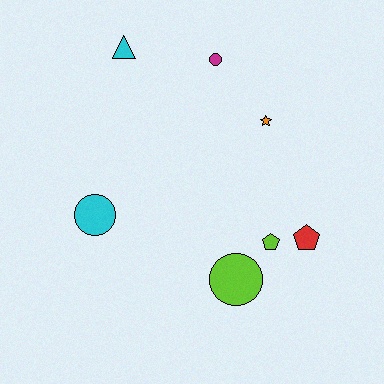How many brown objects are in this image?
There are no brown objects.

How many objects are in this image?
There are 7 objects.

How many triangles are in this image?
There is 1 triangle.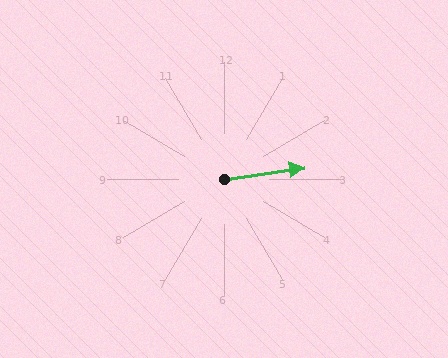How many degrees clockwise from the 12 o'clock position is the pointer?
Approximately 82 degrees.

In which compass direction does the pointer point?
East.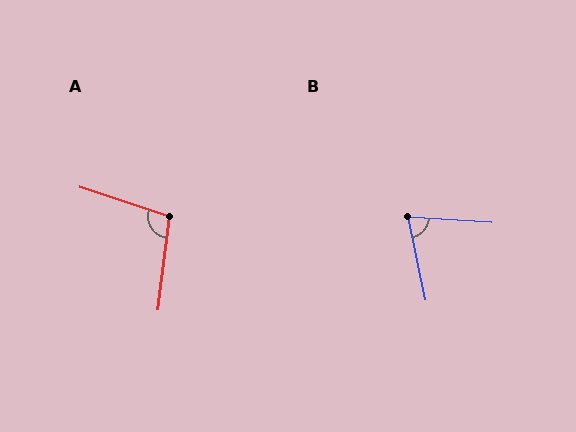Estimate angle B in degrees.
Approximately 74 degrees.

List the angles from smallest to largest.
B (74°), A (101°).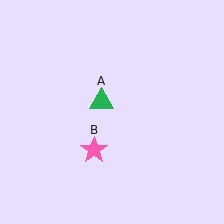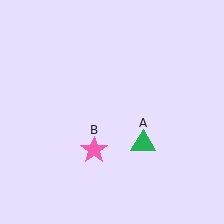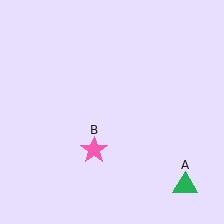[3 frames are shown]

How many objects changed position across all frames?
1 object changed position: green triangle (object A).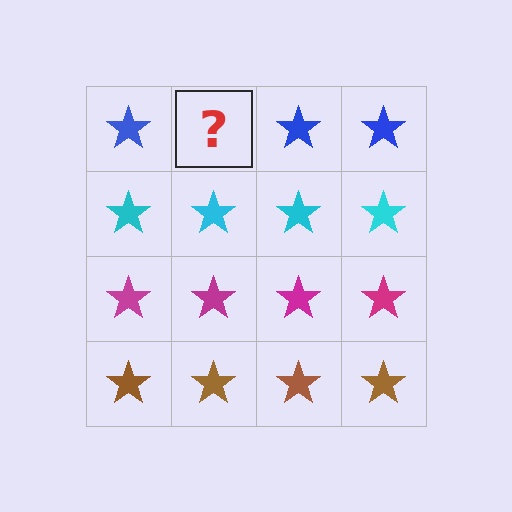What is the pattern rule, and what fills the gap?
The rule is that each row has a consistent color. The gap should be filled with a blue star.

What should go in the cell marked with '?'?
The missing cell should contain a blue star.